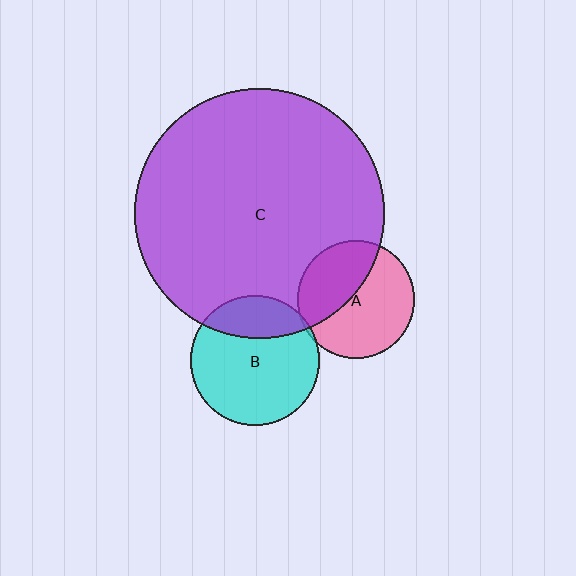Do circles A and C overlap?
Yes.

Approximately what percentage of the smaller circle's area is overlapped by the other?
Approximately 40%.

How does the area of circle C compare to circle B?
Approximately 3.7 times.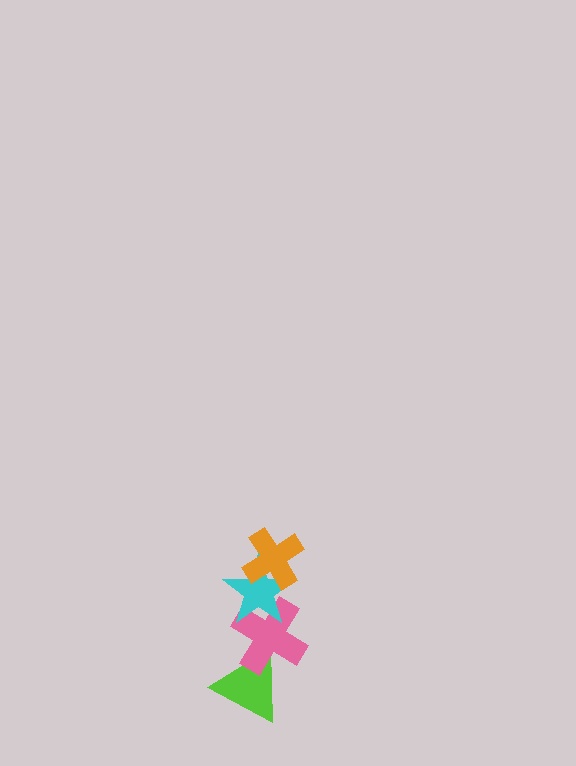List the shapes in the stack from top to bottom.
From top to bottom: the orange cross, the cyan star, the pink cross, the lime triangle.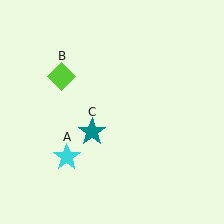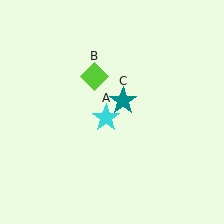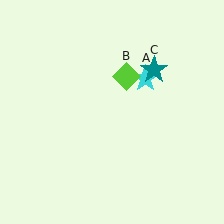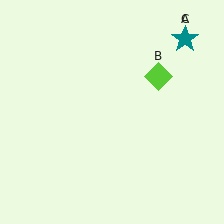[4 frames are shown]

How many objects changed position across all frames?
3 objects changed position: cyan star (object A), lime diamond (object B), teal star (object C).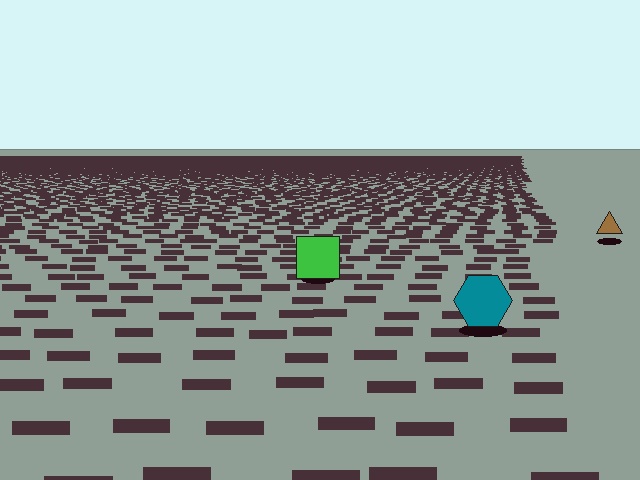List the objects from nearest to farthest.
From nearest to farthest: the teal hexagon, the green square, the brown triangle.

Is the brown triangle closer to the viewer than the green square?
No. The green square is closer — you can tell from the texture gradient: the ground texture is coarser near it.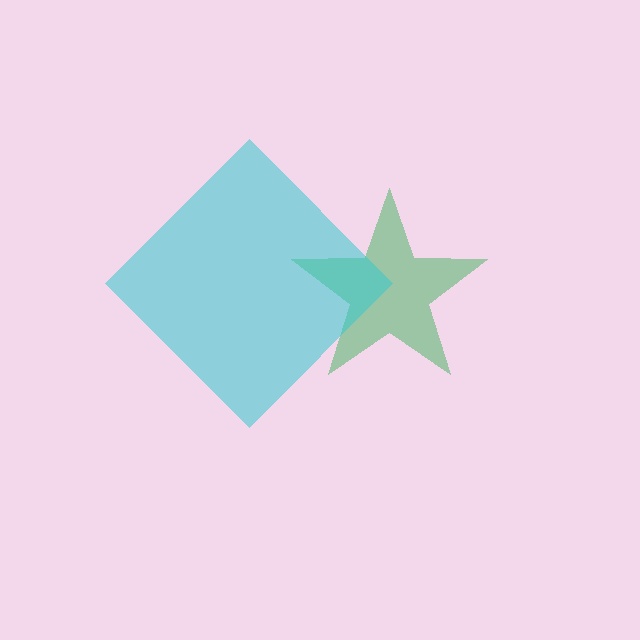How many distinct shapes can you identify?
There are 2 distinct shapes: a green star, a cyan diamond.